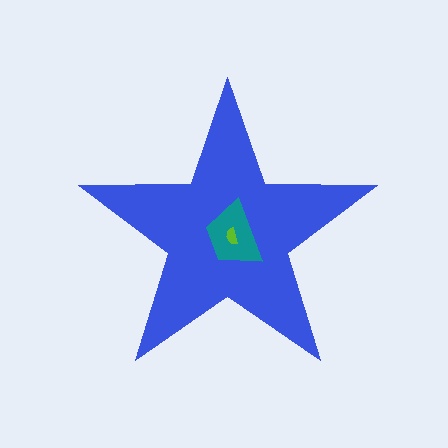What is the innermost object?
The lime semicircle.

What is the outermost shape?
The blue star.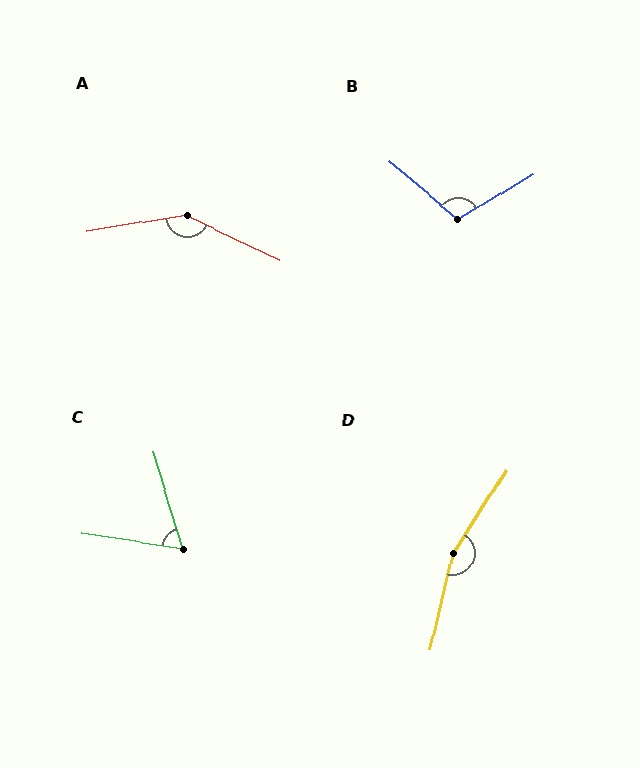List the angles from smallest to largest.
C (64°), B (109°), A (145°), D (160°).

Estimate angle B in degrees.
Approximately 109 degrees.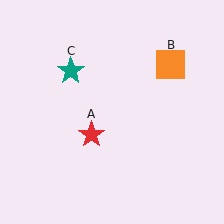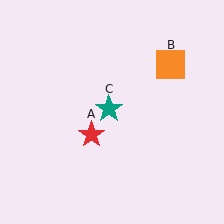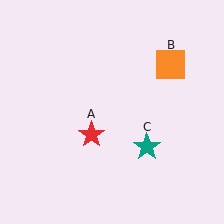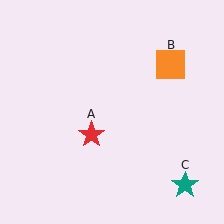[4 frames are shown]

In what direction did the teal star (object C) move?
The teal star (object C) moved down and to the right.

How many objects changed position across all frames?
1 object changed position: teal star (object C).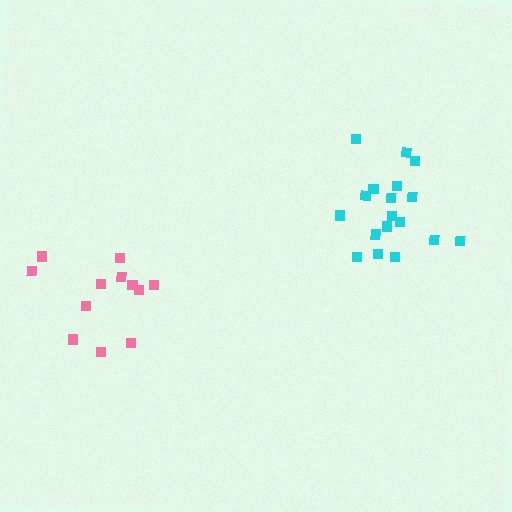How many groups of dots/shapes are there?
There are 2 groups.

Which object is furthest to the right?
The cyan cluster is rightmost.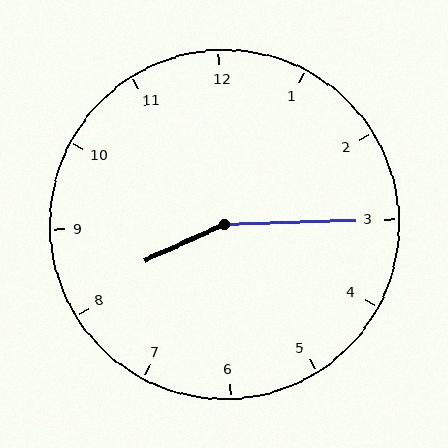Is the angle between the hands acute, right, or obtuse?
It is obtuse.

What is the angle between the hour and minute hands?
Approximately 158 degrees.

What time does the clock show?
8:15.